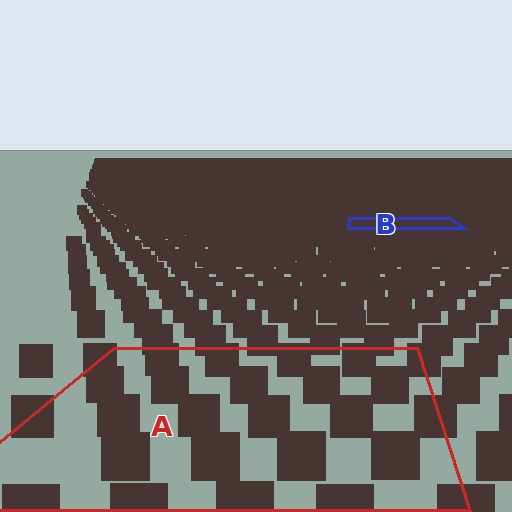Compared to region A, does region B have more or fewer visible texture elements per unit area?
Region B has more texture elements per unit area — they are packed more densely because it is farther away.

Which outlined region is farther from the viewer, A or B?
Region B is farther from the viewer — the texture elements inside it appear smaller and more densely packed.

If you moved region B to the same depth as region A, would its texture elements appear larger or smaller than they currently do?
They would appear larger. At a closer depth, the same texture elements are projected at a bigger on-screen size.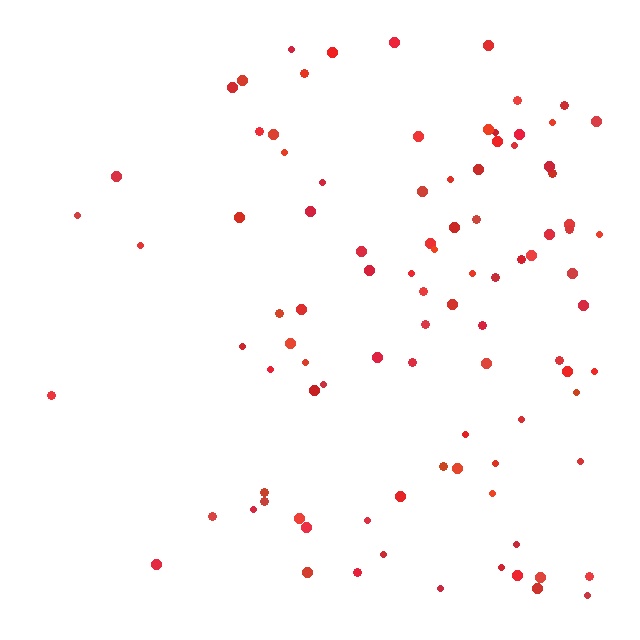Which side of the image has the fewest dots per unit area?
The left.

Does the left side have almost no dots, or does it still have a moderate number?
Still a moderate number, just noticeably fewer than the right.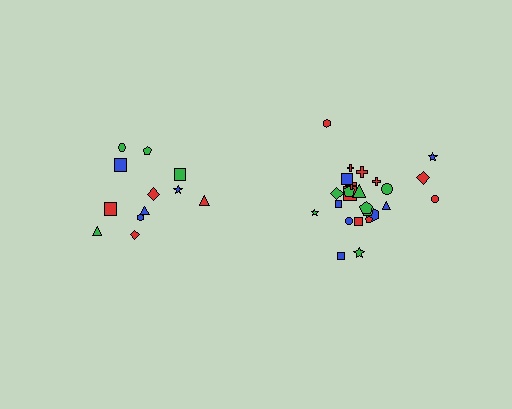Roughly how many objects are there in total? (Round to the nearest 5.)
Roughly 35 objects in total.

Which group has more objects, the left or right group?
The right group.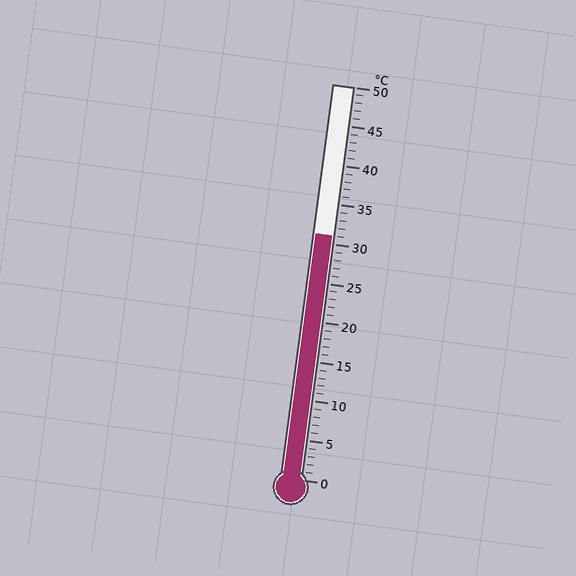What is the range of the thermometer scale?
The thermometer scale ranges from 0°C to 50°C.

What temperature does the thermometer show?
The thermometer shows approximately 31°C.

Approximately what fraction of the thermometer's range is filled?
The thermometer is filled to approximately 60% of its range.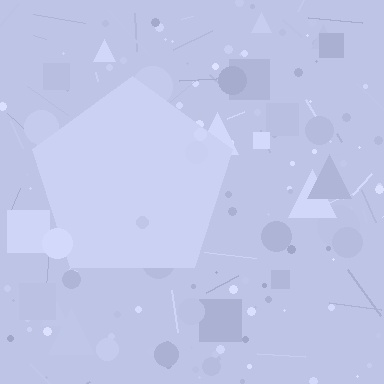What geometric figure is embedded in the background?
A pentagon is embedded in the background.